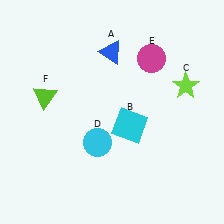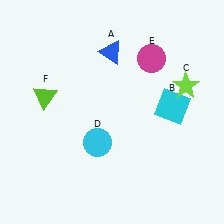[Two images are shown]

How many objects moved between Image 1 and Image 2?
1 object moved between the two images.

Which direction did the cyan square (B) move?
The cyan square (B) moved right.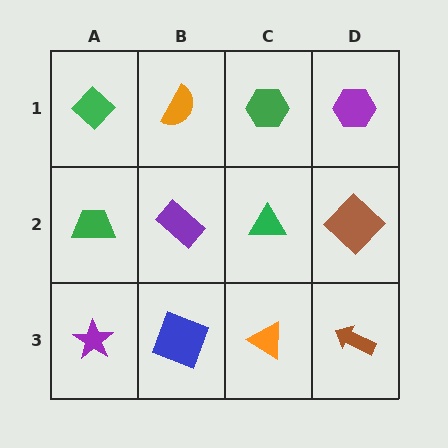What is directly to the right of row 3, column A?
A blue square.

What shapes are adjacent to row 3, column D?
A brown diamond (row 2, column D), an orange triangle (row 3, column C).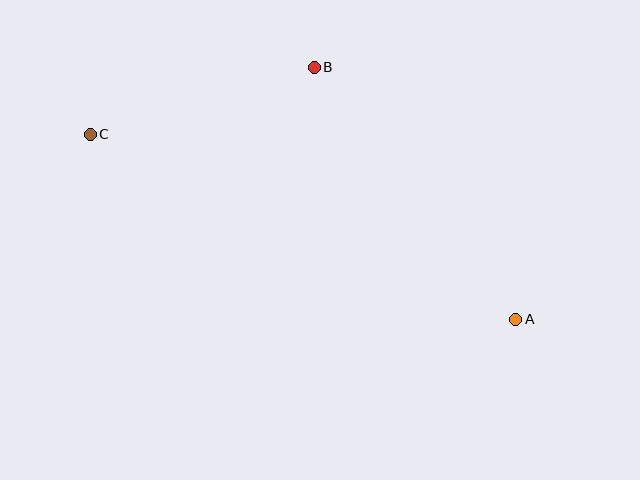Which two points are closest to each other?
Points B and C are closest to each other.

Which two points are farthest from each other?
Points A and C are farthest from each other.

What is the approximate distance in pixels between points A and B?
The distance between A and B is approximately 323 pixels.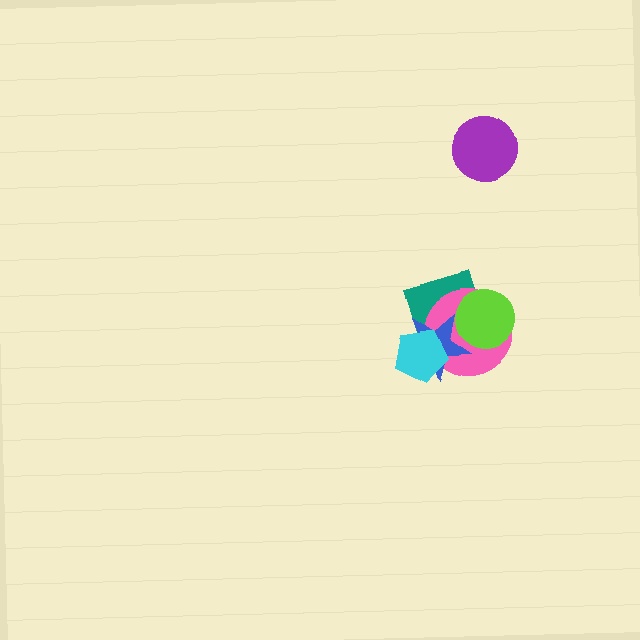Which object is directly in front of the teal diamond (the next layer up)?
The pink circle is directly in front of the teal diamond.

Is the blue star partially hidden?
Yes, it is partially covered by another shape.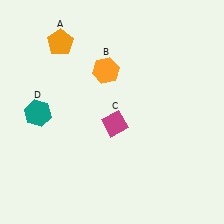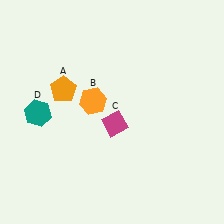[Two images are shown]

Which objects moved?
The objects that moved are: the orange pentagon (A), the orange hexagon (B).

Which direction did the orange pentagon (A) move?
The orange pentagon (A) moved down.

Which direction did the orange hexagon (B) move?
The orange hexagon (B) moved down.